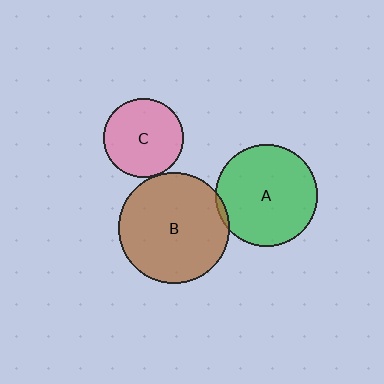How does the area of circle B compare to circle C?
Approximately 2.0 times.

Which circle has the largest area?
Circle B (brown).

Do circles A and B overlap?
Yes.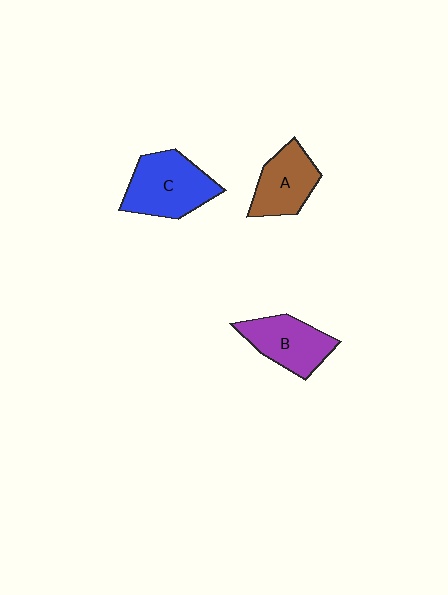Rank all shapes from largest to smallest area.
From largest to smallest: C (blue), B (purple), A (brown).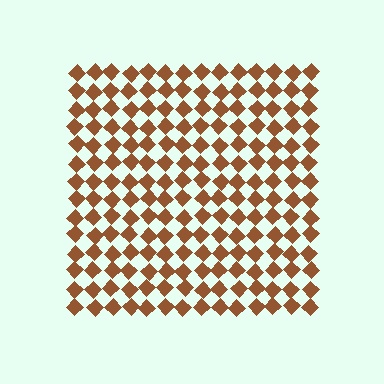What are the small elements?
The small elements are diamonds.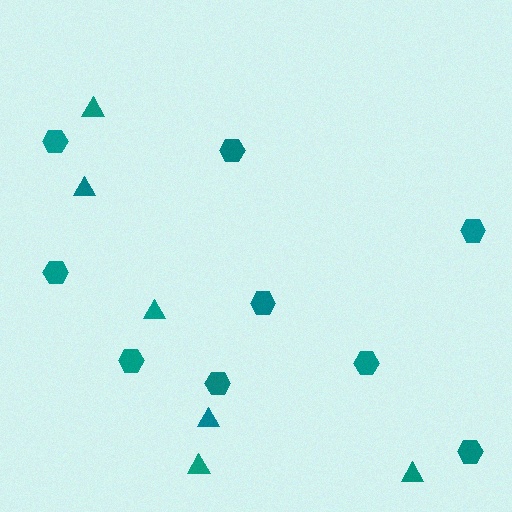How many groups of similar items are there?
There are 2 groups: one group of triangles (6) and one group of hexagons (9).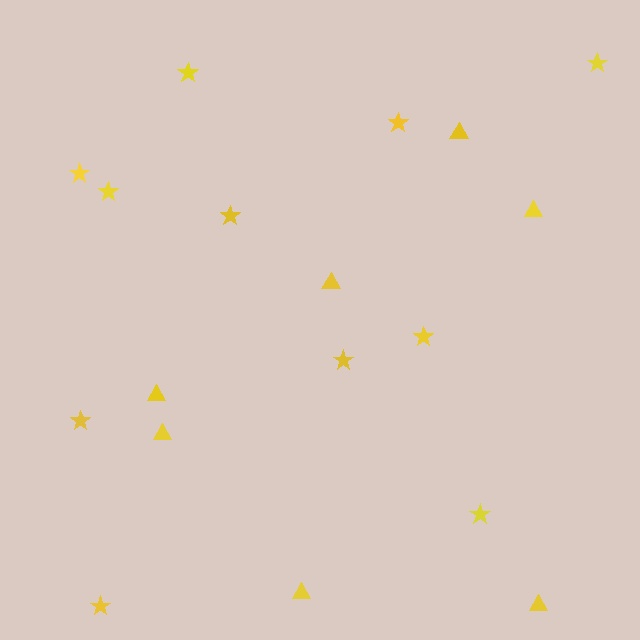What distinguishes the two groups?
There are 2 groups: one group of triangles (7) and one group of stars (11).